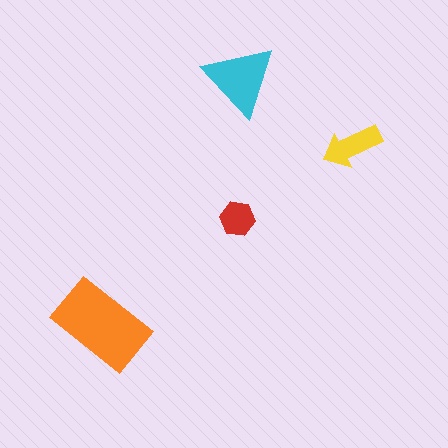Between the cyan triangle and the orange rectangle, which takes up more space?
The orange rectangle.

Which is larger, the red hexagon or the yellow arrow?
The yellow arrow.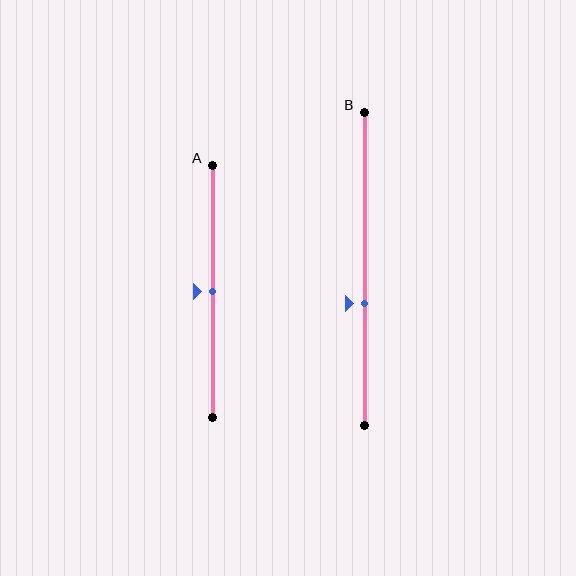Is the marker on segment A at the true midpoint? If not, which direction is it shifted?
Yes, the marker on segment A is at the true midpoint.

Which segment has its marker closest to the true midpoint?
Segment A has its marker closest to the true midpoint.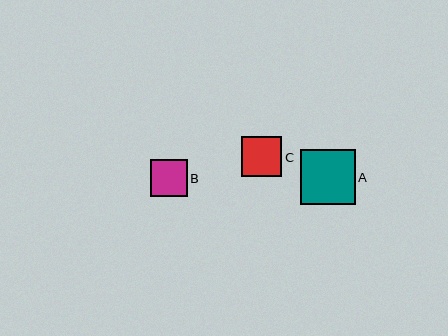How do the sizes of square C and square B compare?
Square C and square B are approximately the same size.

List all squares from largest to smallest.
From largest to smallest: A, C, B.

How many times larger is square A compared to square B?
Square A is approximately 1.5 times the size of square B.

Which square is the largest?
Square A is the largest with a size of approximately 55 pixels.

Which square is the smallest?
Square B is the smallest with a size of approximately 37 pixels.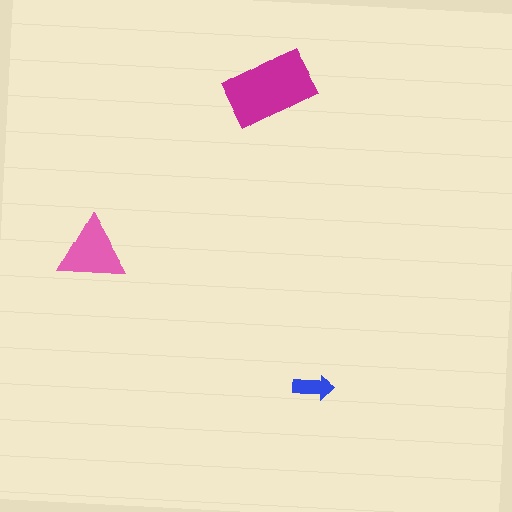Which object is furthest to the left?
The pink triangle is leftmost.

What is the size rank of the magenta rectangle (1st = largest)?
1st.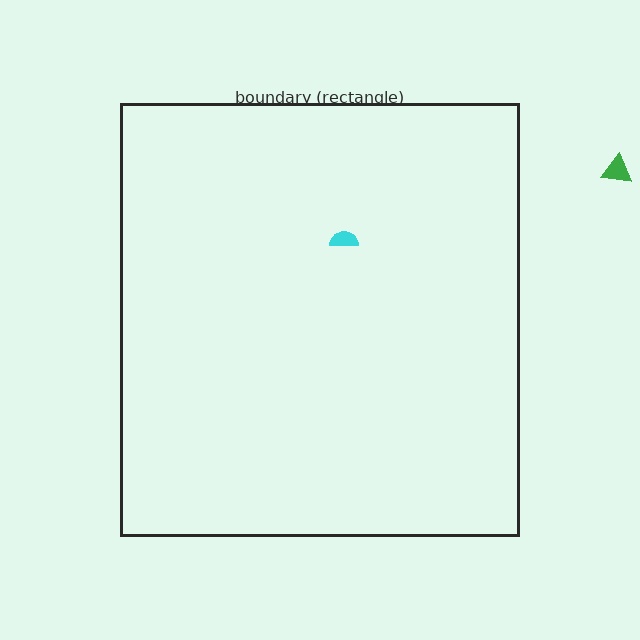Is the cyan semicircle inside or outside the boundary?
Inside.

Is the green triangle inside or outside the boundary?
Outside.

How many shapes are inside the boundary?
1 inside, 1 outside.